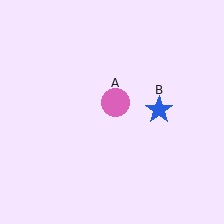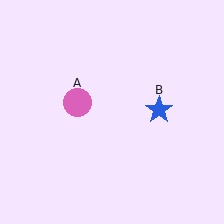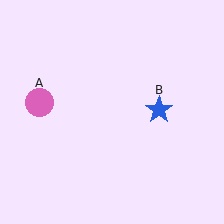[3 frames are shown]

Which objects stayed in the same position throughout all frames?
Blue star (object B) remained stationary.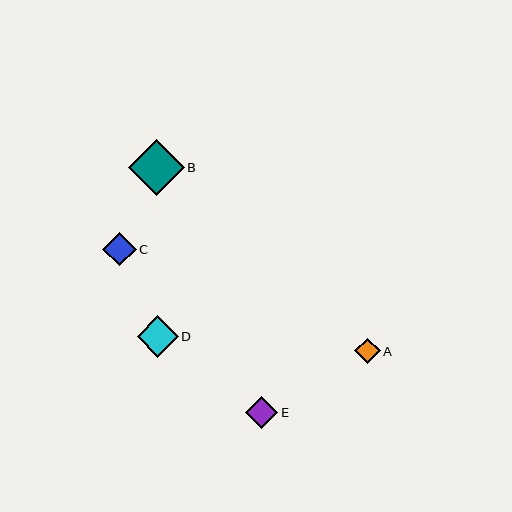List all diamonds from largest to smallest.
From largest to smallest: B, D, C, E, A.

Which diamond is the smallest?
Diamond A is the smallest with a size of approximately 25 pixels.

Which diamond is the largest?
Diamond B is the largest with a size of approximately 56 pixels.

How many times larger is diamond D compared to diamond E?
Diamond D is approximately 1.3 times the size of diamond E.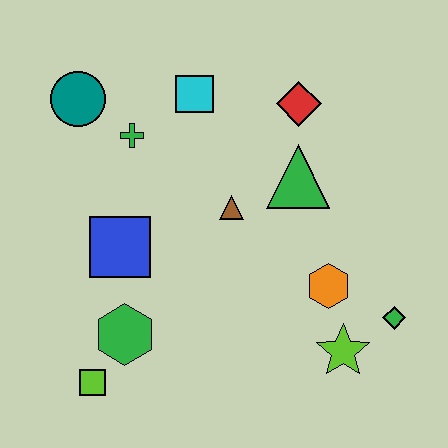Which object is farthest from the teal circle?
The green diamond is farthest from the teal circle.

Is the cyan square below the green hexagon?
No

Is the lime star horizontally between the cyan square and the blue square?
No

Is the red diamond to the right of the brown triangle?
Yes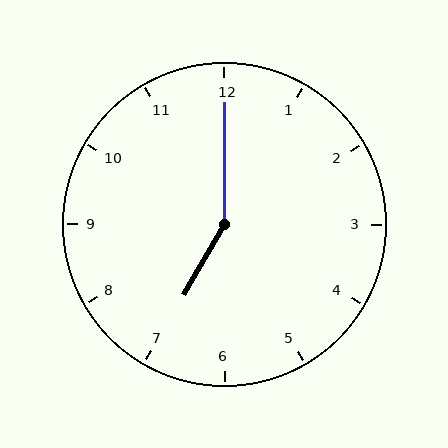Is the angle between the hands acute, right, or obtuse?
It is obtuse.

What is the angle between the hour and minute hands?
Approximately 150 degrees.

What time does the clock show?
7:00.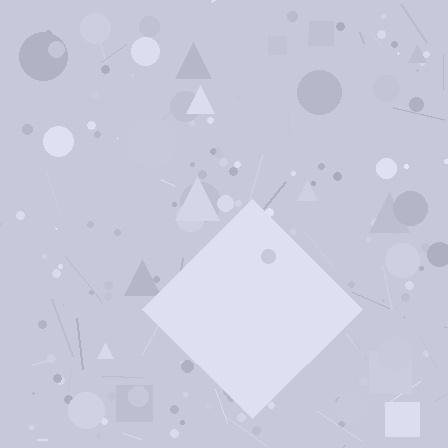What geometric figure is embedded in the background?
A diamond is embedded in the background.